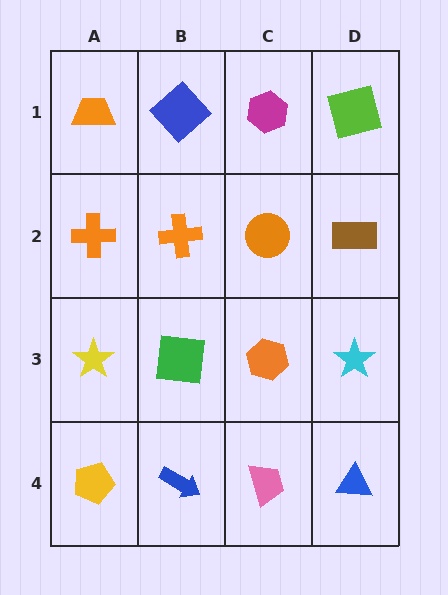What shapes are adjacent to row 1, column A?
An orange cross (row 2, column A), a blue diamond (row 1, column B).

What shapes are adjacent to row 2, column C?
A magenta hexagon (row 1, column C), an orange hexagon (row 3, column C), an orange cross (row 2, column B), a brown rectangle (row 2, column D).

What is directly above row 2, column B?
A blue diamond.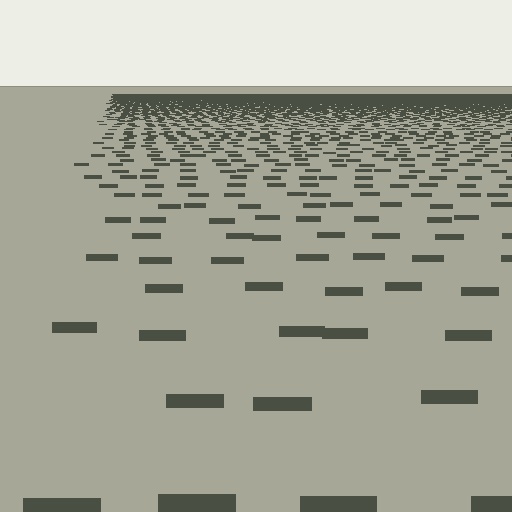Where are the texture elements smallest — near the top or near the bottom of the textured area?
Near the top.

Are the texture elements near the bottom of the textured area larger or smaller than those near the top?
Larger. Near the bottom, elements are closer to the viewer and appear at a bigger on-screen size.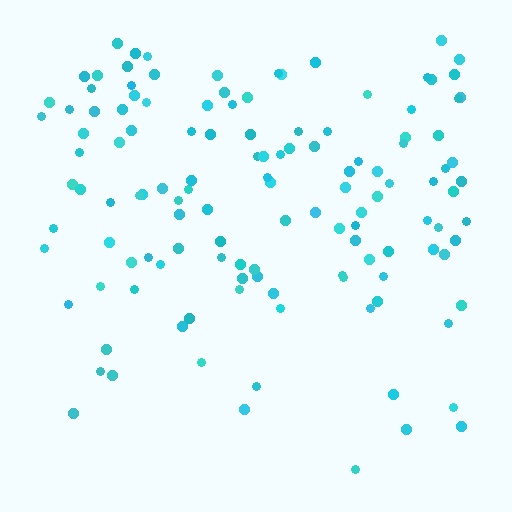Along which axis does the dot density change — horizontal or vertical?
Vertical.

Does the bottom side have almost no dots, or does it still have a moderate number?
Still a moderate number, just noticeably fewer than the top.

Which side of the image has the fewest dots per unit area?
The bottom.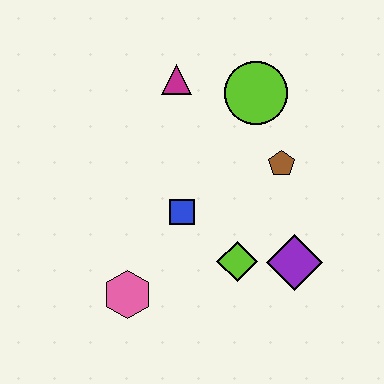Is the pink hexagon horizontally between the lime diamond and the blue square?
No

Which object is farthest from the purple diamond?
The magenta triangle is farthest from the purple diamond.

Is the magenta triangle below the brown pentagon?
No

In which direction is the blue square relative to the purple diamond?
The blue square is to the left of the purple diamond.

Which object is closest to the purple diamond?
The lime diamond is closest to the purple diamond.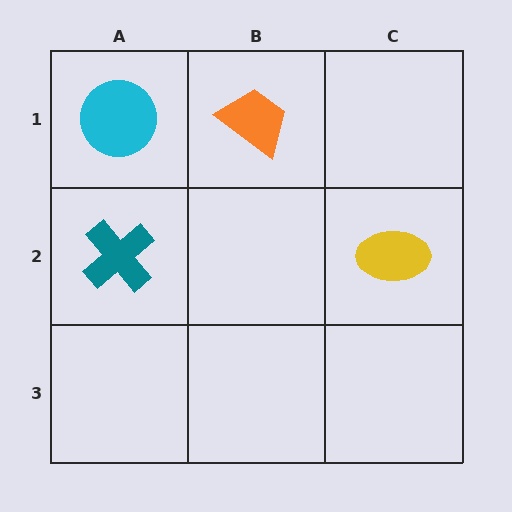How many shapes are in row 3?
0 shapes.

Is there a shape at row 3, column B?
No, that cell is empty.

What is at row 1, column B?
An orange trapezoid.